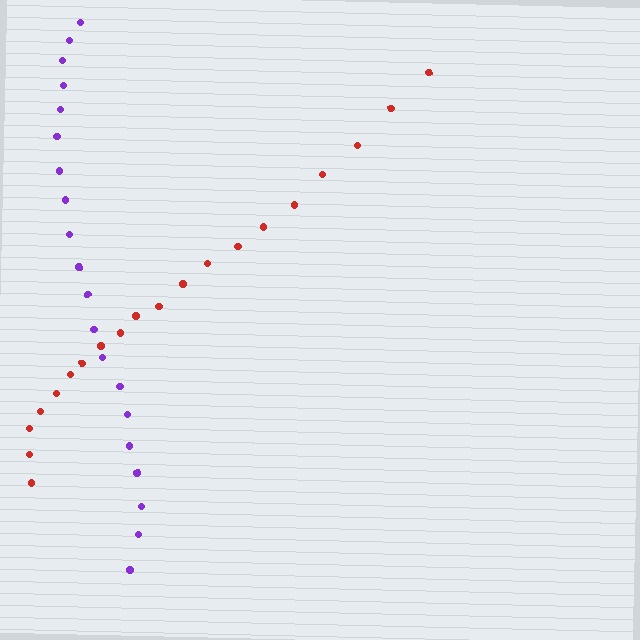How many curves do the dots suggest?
There are 2 distinct paths.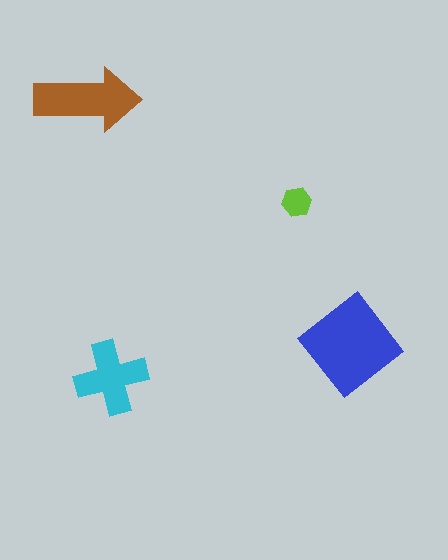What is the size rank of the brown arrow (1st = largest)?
2nd.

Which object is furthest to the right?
The blue diamond is rightmost.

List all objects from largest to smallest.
The blue diamond, the brown arrow, the cyan cross, the lime hexagon.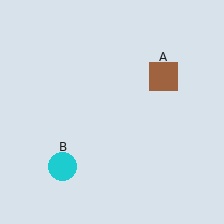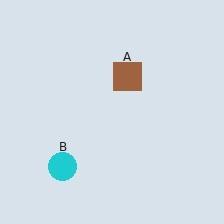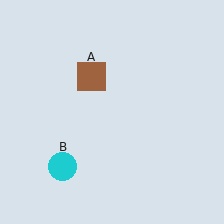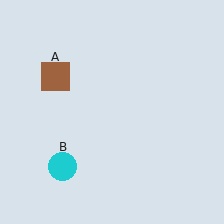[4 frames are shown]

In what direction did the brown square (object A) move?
The brown square (object A) moved left.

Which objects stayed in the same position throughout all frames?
Cyan circle (object B) remained stationary.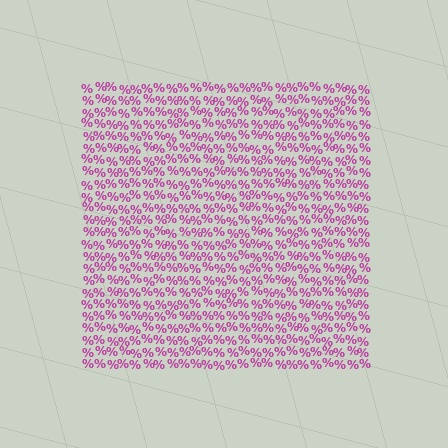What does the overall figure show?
The overall figure shows a square.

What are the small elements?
The small elements are percent signs.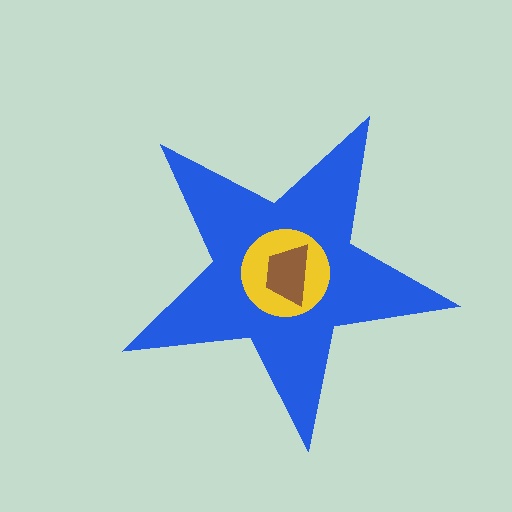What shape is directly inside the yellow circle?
The brown trapezoid.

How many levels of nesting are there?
3.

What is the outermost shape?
The blue star.